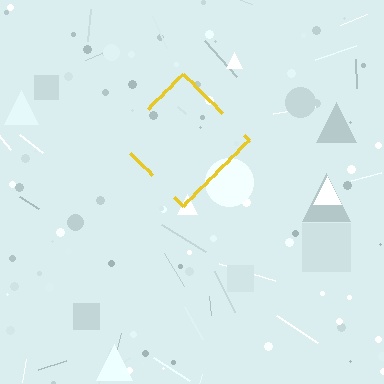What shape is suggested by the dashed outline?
The dashed outline suggests a diamond.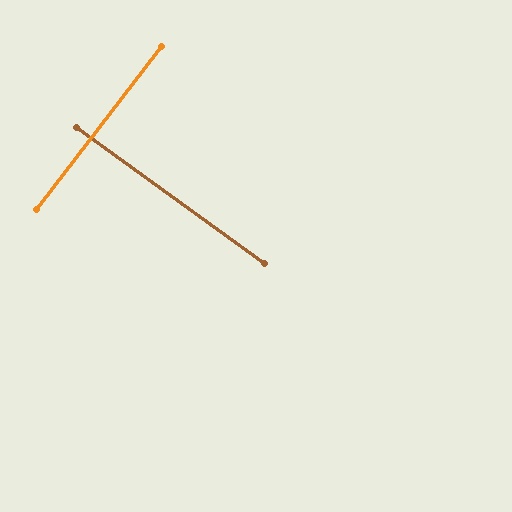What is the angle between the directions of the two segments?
Approximately 88 degrees.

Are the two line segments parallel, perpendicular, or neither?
Perpendicular — they meet at approximately 88°.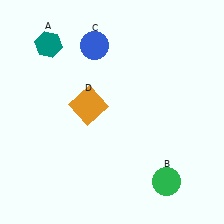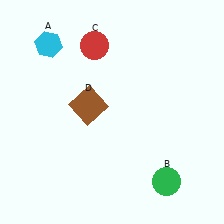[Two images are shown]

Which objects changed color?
A changed from teal to cyan. C changed from blue to red. D changed from orange to brown.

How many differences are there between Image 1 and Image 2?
There are 3 differences between the two images.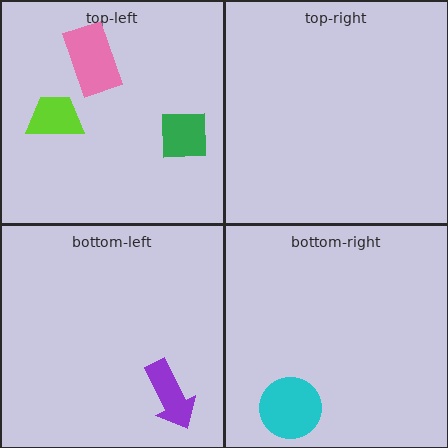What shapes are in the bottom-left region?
The purple arrow.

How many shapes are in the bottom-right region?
1.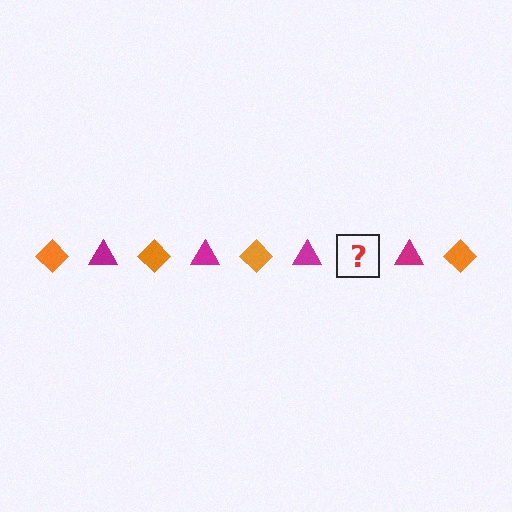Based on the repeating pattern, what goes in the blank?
The blank should be an orange diamond.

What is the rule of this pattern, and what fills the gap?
The rule is that the pattern alternates between orange diamond and magenta triangle. The gap should be filled with an orange diamond.